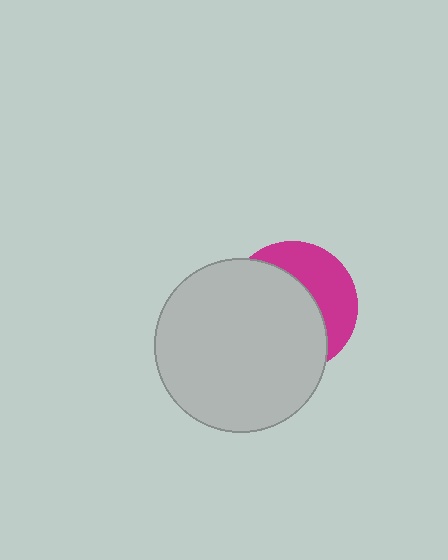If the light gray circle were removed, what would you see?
You would see the complete magenta circle.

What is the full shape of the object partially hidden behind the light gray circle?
The partially hidden object is a magenta circle.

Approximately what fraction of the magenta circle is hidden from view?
Roughly 63% of the magenta circle is hidden behind the light gray circle.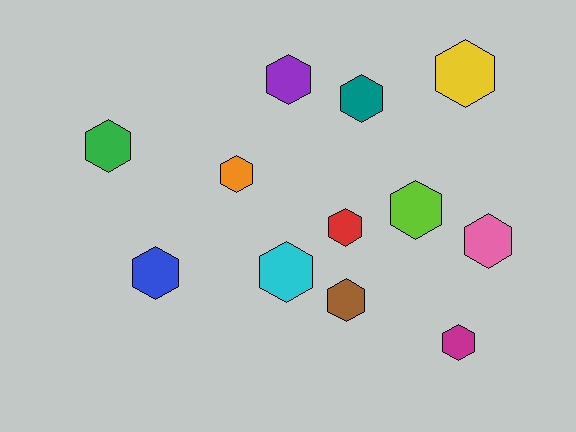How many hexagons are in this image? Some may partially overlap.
There are 12 hexagons.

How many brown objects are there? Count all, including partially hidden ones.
There is 1 brown object.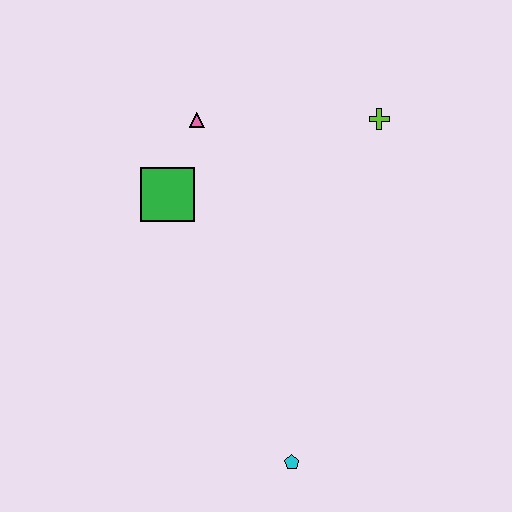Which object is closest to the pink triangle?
The green square is closest to the pink triangle.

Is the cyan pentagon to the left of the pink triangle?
No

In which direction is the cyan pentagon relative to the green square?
The cyan pentagon is below the green square.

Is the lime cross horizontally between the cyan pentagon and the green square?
No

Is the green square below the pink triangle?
Yes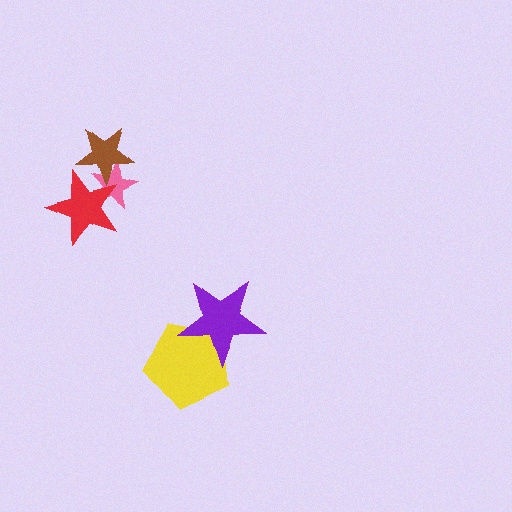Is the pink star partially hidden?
Yes, it is partially covered by another shape.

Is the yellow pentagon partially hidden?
Yes, it is partially covered by another shape.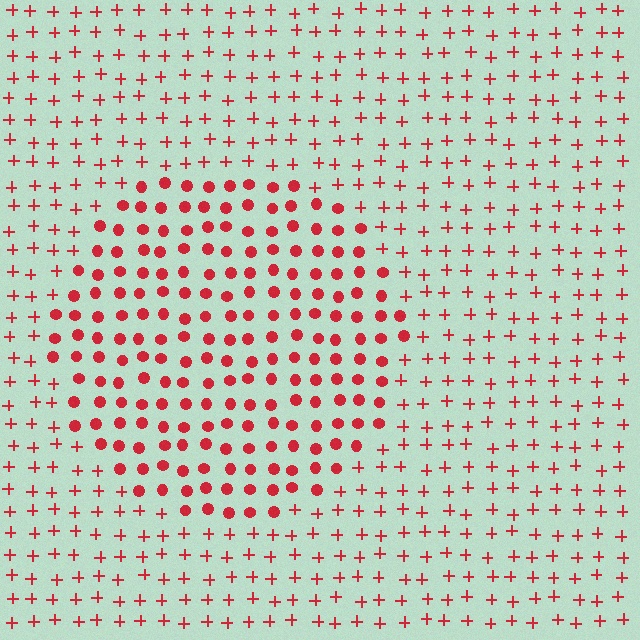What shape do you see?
I see a circle.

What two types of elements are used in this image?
The image uses circles inside the circle region and plus signs outside it.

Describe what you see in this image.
The image is filled with small red elements arranged in a uniform grid. A circle-shaped region contains circles, while the surrounding area contains plus signs. The boundary is defined purely by the change in element shape.